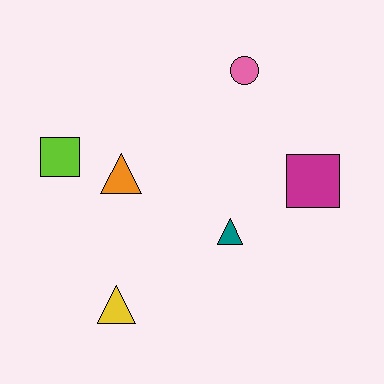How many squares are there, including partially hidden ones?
There are 2 squares.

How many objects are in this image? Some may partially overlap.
There are 6 objects.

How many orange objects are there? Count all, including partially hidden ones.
There is 1 orange object.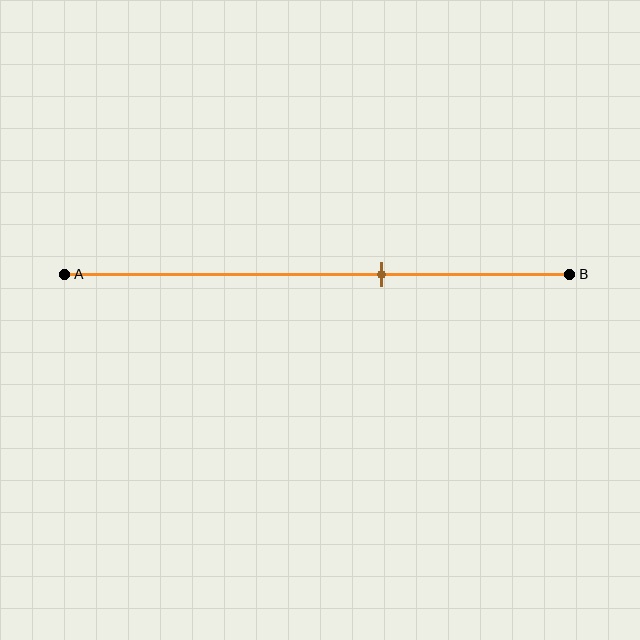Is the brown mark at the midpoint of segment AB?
No, the mark is at about 65% from A, not at the 50% midpoint.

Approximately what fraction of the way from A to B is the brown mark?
The brown mark is approximately 65% of the way from A to B.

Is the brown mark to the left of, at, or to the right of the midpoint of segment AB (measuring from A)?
The brown mark is to the right of the midpoint of segment AB.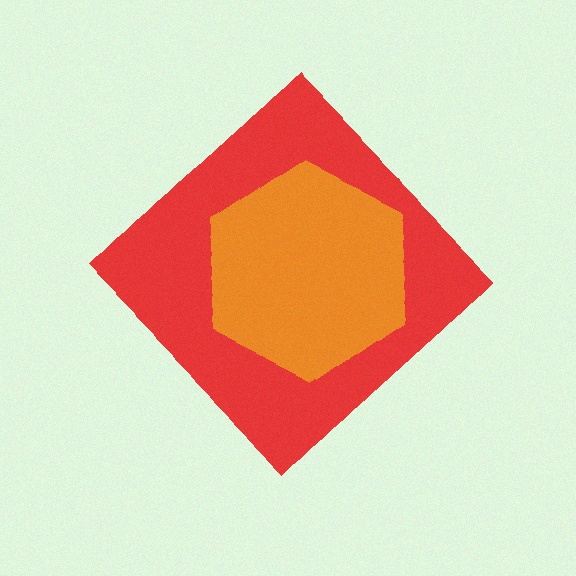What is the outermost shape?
The red diamond.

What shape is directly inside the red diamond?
The orange hexagon.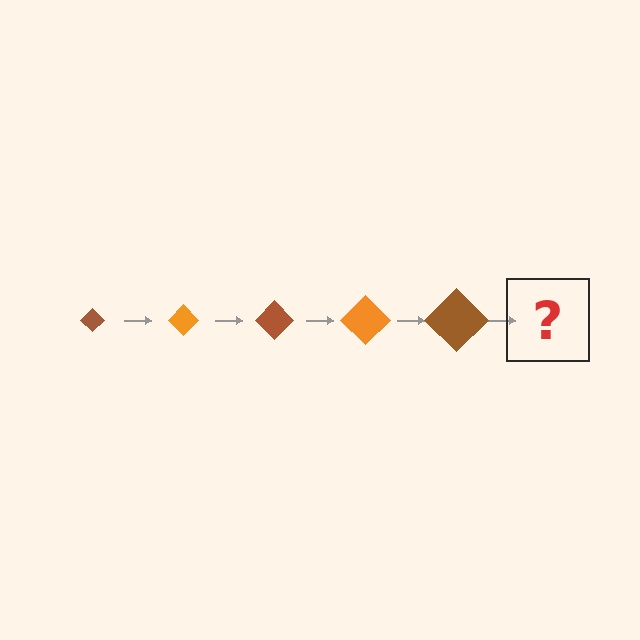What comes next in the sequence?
The next element should be an orange diamond, larger than the previous one.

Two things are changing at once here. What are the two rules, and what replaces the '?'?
The two rules are that the diamond grows larger each step and the color cycles through brown and orange. The '?' should be an orange diamond, larger than the previous one.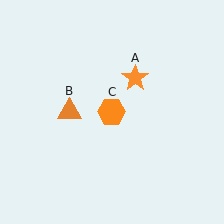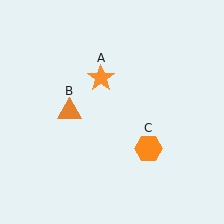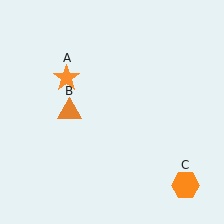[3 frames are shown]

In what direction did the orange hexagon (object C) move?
The orange hexagon (object C) moved down and to the right.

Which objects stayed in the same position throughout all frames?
Orange triangle (object B) remained stationary.